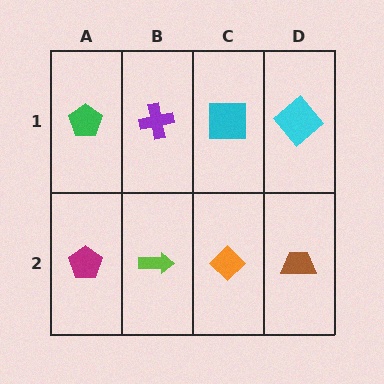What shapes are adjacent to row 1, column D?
A brown trapezoid (row 2, column D), a cyan square (row 1, column C).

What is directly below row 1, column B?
A lime arrow.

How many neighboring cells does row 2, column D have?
2.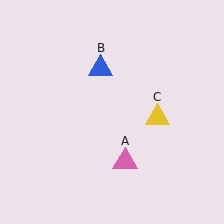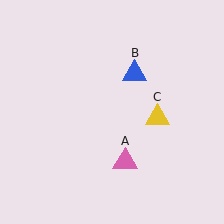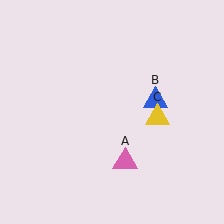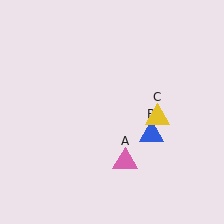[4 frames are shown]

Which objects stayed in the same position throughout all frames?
Pink triangle (object A) and yellow triangle (object C) remained stationary.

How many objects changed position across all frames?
1 object changed position: blue triangle (object B).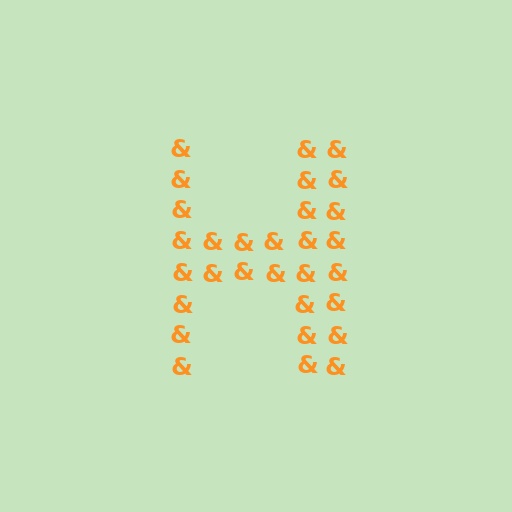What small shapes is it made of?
It is made of small ampersands.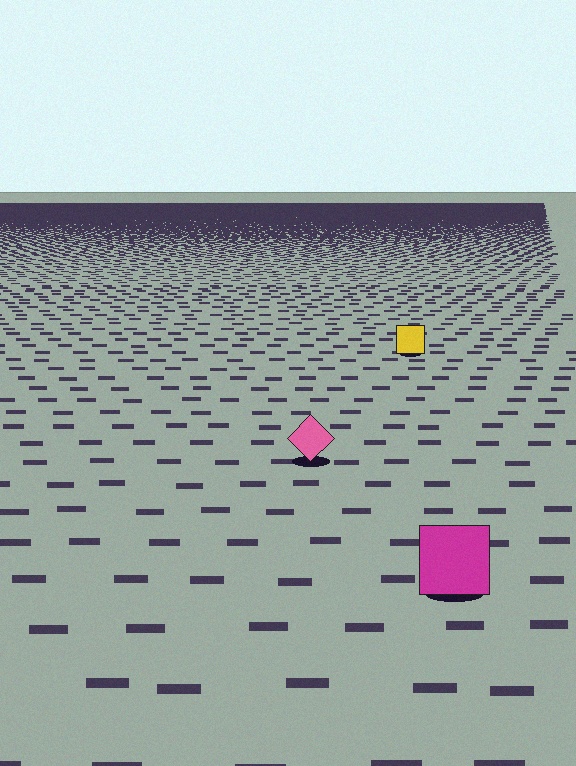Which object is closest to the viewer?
The magenta square is closest. The texture marks near it are larger and more spread out.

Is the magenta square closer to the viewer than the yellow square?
Yes. The magenta square is closer — you can tell from the texture gradient: the ground texture is coarser near it.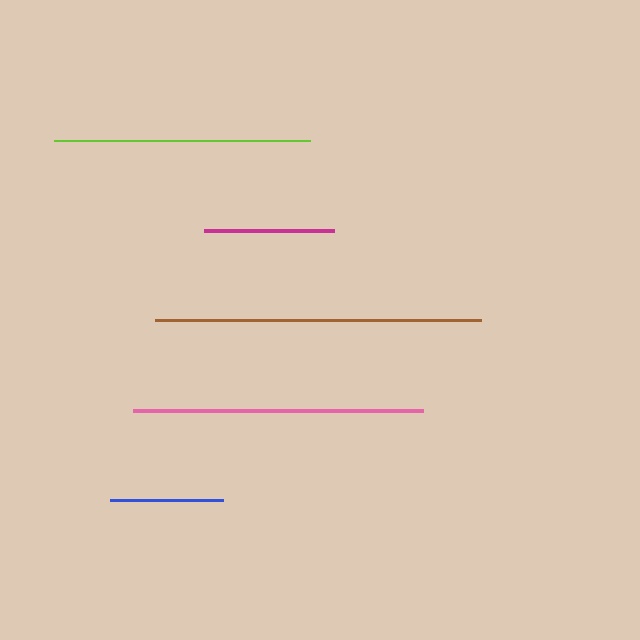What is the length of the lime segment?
The lime segment is approximately 256 pixels long.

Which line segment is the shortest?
The blue line is the shortest at approximately 113 pixels.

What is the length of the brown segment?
The brown segment is approximately 326 pixels long.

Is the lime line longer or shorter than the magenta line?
The lime line is longer than the magenta line.